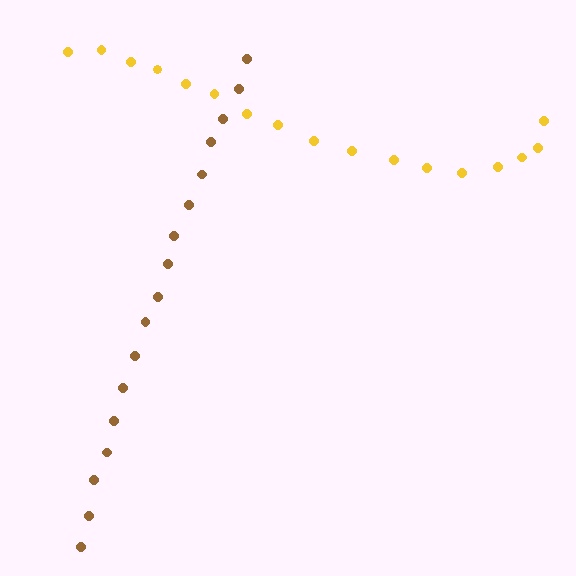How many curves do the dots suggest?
There are 2 distinct paths.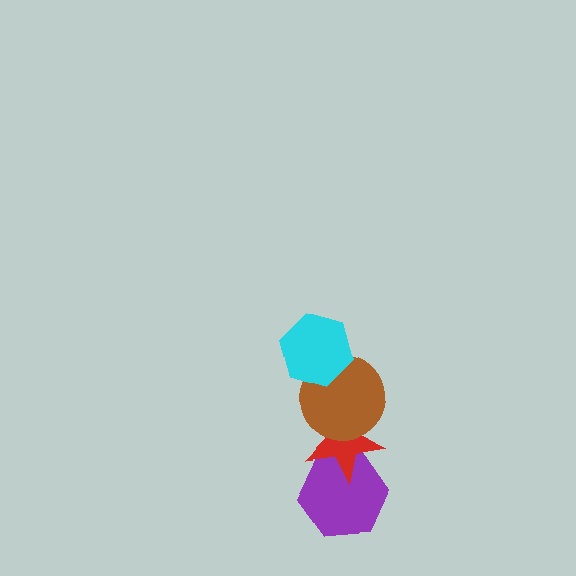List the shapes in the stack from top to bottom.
From top to bottom: the cyan hexagon, the brown circle, the red star, the purple hexagon.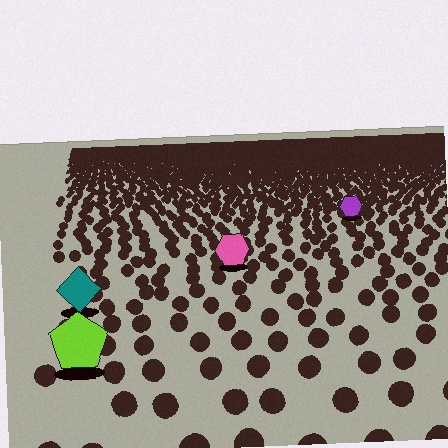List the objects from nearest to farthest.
From nearest to farthest: the lime pentagon, the teal diamond, the pink hexagon, the purple hexagon.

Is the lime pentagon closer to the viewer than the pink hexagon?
Yes. The lime pentagon is closer — you can tell from the texture gradient: the ground texture is coarser near it.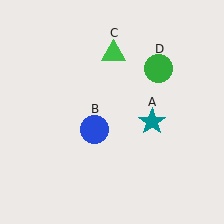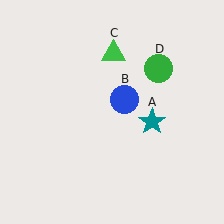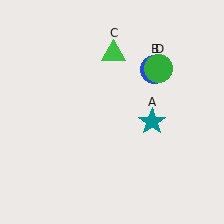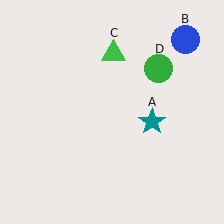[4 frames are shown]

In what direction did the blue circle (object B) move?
The blue circle (object B) moved up and to the right.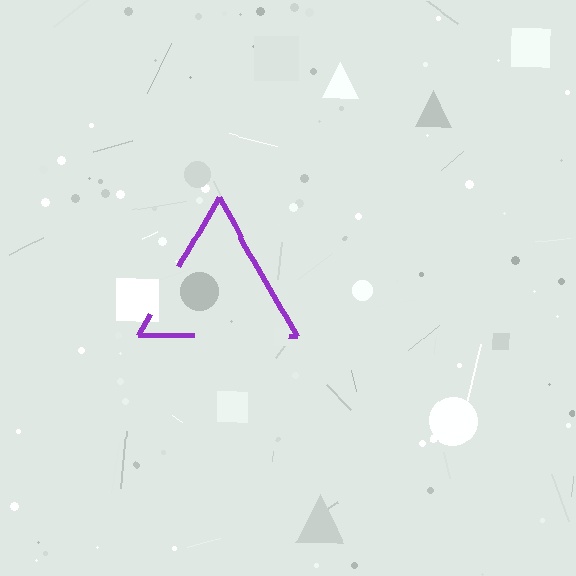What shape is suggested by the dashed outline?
The dashed outline suggests a triangle.